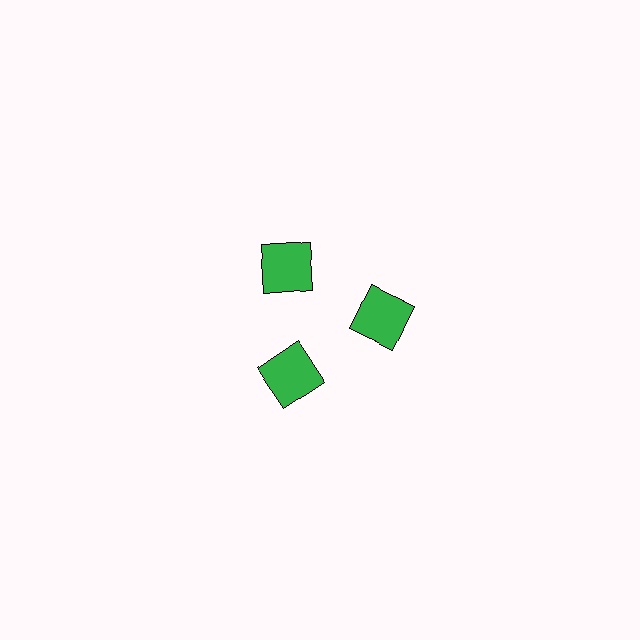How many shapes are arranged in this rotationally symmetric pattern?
There are 3 shapes, arranged in 3 groups of 1.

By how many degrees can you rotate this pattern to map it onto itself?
The pattern maps onto itself every 120 degrees of rotation.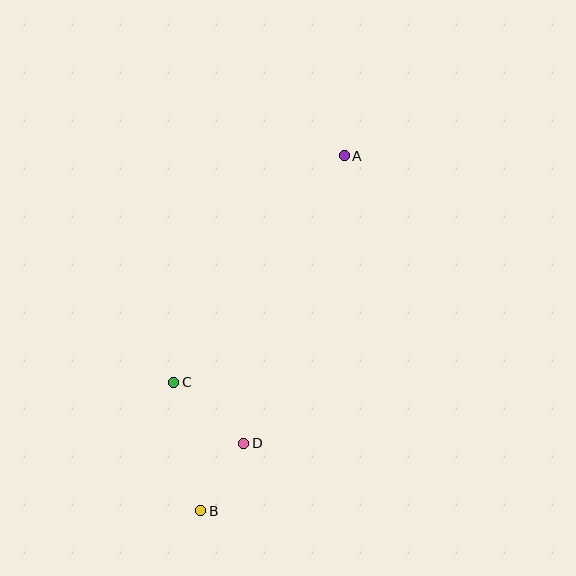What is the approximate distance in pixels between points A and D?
The distance between A and D is approximately 305 pixels.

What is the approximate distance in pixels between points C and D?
The distance between C and D is approximately 93 pixels.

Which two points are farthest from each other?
Points A and B are farthest from each other.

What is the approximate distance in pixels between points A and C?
The distance between A and C is approximately 283 pixels.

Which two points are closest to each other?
Points B and D are closest to each other.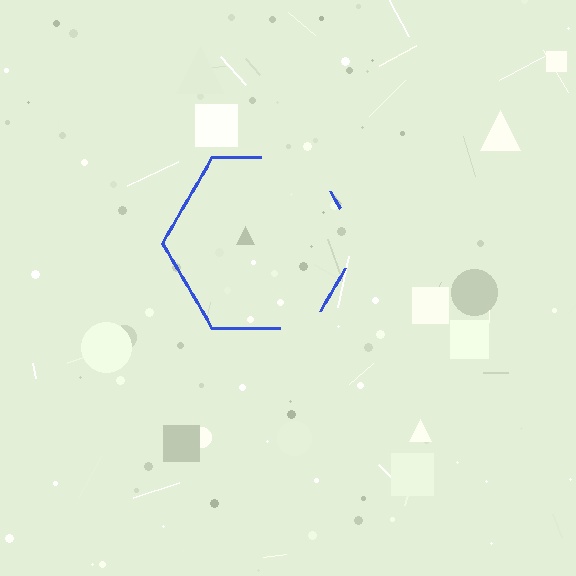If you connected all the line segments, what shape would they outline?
They would outline a hexagon.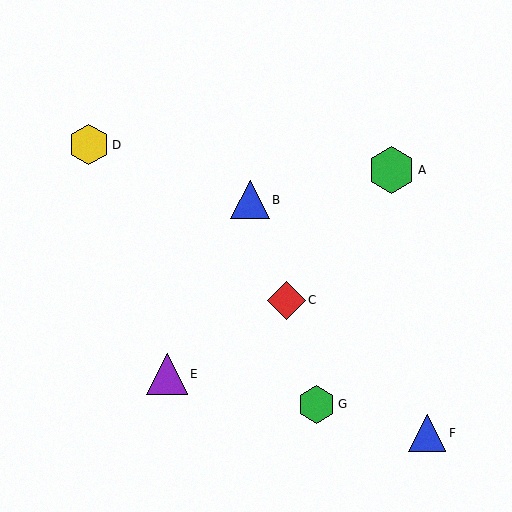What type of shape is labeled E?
Shape E is a purple triangle.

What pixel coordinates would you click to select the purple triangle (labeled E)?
Click at (167, 374) to select the purple triangle E.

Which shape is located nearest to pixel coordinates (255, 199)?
The blue triangle (labeled B) at (250, 200) is nearest to that location.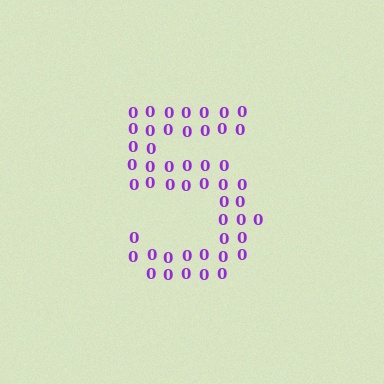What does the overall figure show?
The overall figure shows the digit 5.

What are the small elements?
The small elements are digit 0's.